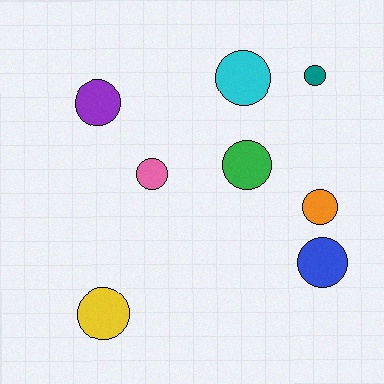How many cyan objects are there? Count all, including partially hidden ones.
There is 1 cyan object.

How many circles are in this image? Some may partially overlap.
There are 8 circles.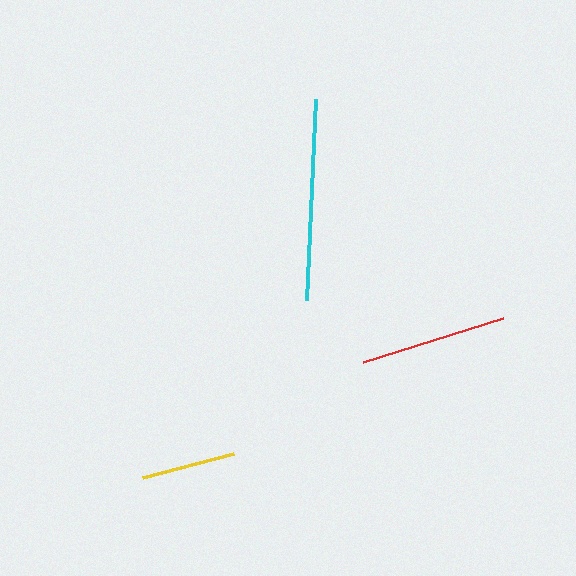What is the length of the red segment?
The red segment is approximately 146 pixels long.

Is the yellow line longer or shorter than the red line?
The red line is longer than the yellow line.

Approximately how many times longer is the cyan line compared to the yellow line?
The cyan line is approximately 2.1 times the length of the yellow line.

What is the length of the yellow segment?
The yellow segment is approximately 94 pixels long.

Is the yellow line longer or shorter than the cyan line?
The cyan line is longer than the yellow line.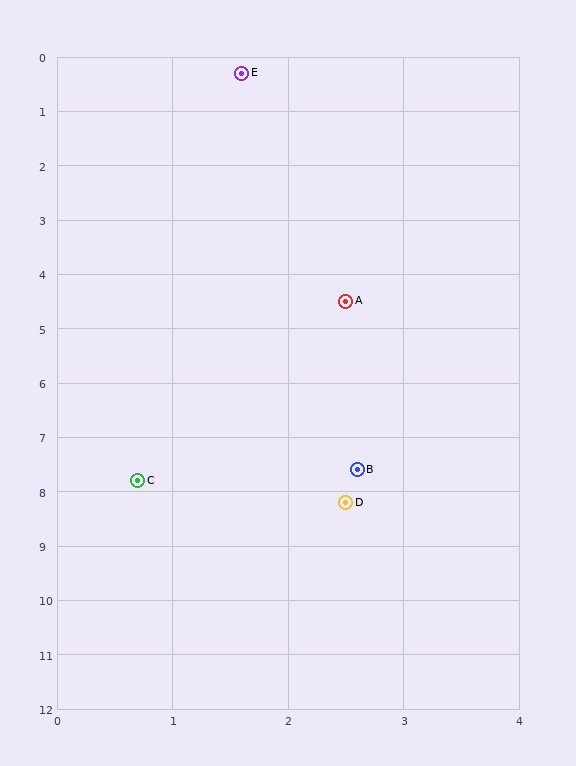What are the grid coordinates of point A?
Point A is at approximately (2.5, 4.5).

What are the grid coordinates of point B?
Point B is at approximately (2.6, 7.6).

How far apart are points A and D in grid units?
Points A and D are about 3.7 grid units apart.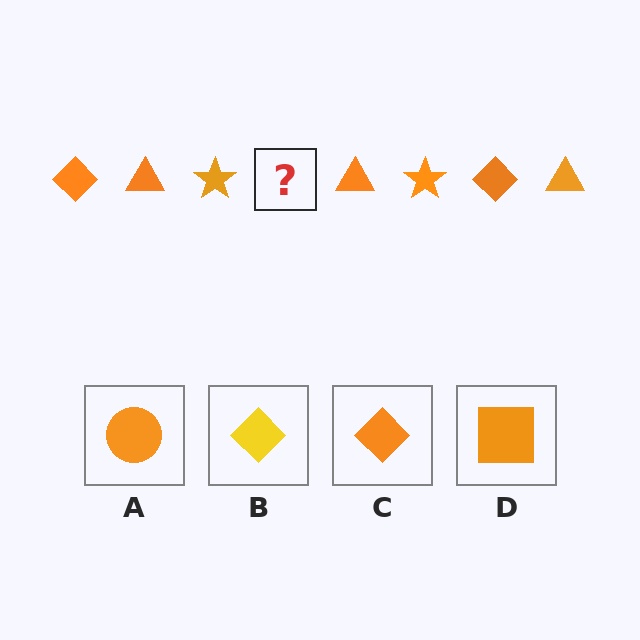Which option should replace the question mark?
Option C.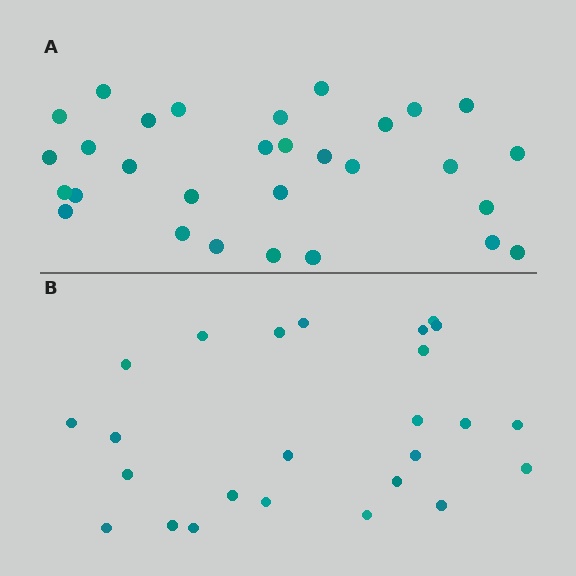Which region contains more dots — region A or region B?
Region A (the top region) has more dots.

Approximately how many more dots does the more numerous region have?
Region A has about 5 more dots than region B.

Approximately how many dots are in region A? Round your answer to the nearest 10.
About 30 dots.